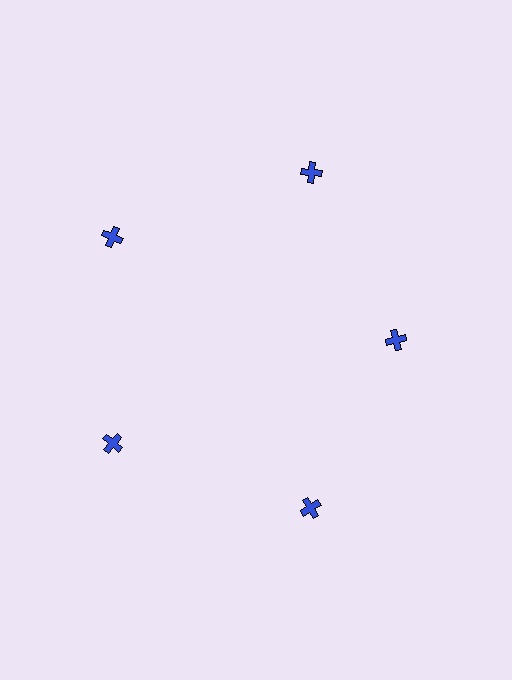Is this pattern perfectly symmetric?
No. The 5 blue crosses are arranged in a ring, but one element near the 3 o'clock position is pulled inward toward the center, breaking the 5-fold rotational symmetry.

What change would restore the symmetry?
The symmetry would be restored by moving it outward, back onto the ring so that all 5 crosses sit at equal angles and equal distance from the center.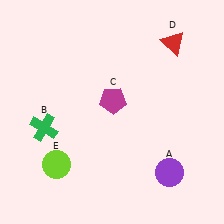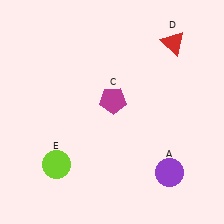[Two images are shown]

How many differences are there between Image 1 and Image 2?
There is 1 difference between the two images.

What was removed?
The green cross (B) was removed in Image 2.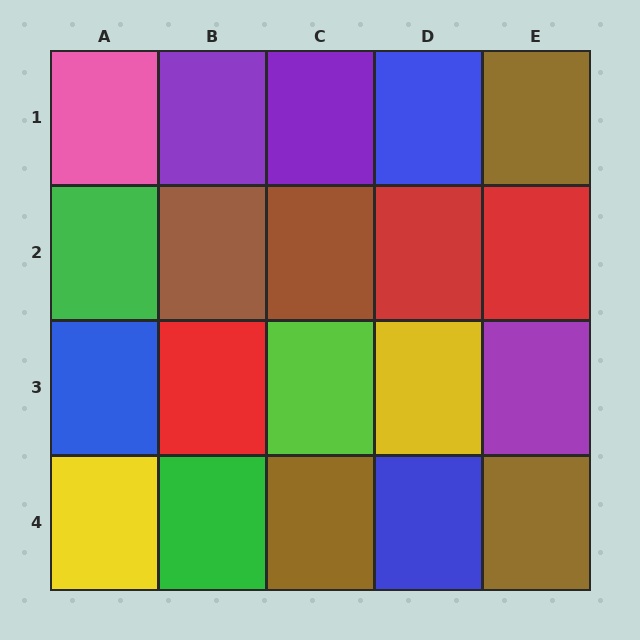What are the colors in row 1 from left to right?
Pink, purple, purple, blue, brown.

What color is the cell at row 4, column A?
Yellow.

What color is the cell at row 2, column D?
Red.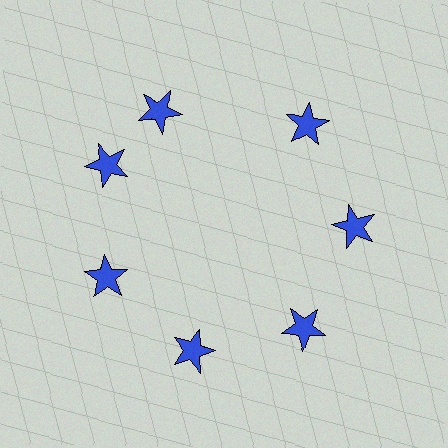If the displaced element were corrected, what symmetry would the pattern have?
It would have 7-fold rotational symmetry — the pattern would map onto itself every 51 degrees.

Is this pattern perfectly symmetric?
No. The 7 blue stars are arranged in a ring, but one element near the 12 o'clock position is rotated out of alignment along the ring, breaking the 7-fold rotational symmetry.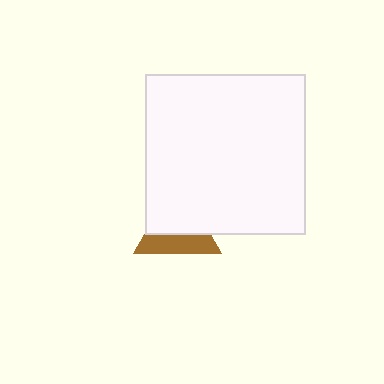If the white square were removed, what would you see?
You would see the complete brown triangle.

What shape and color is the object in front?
The object in front is a white square.